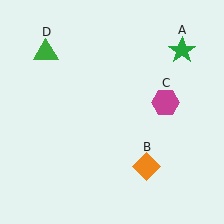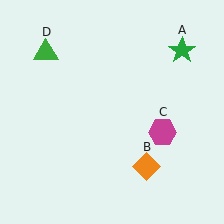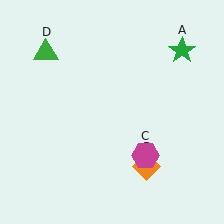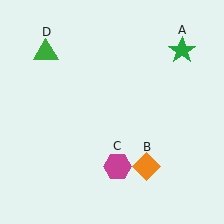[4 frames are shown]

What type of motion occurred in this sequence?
The magenta hexagon (object C) rotated clockwise around the center of the scene.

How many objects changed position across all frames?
1 object changed position: magenta hexagon (object C).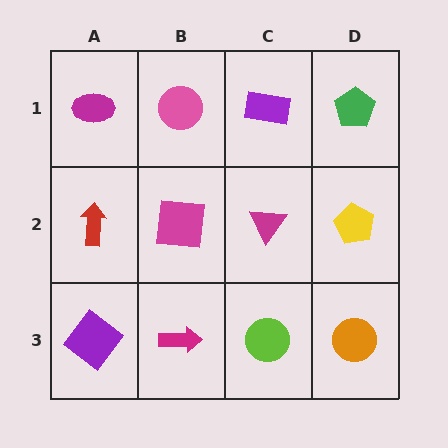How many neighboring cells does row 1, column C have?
3.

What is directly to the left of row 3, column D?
A lime circle.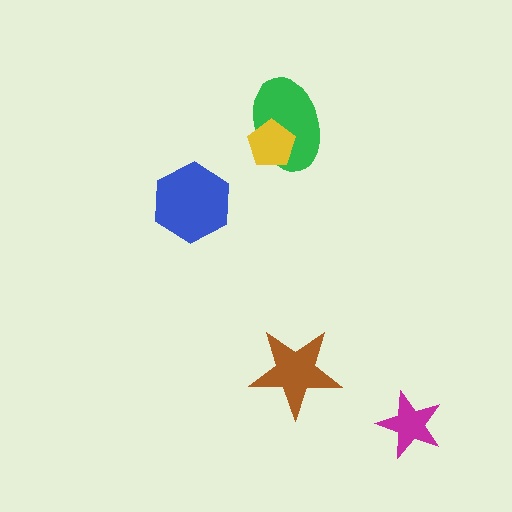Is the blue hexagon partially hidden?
No, no other shape covers it.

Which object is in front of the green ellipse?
The yellow pentagon is in front of the green ellipse.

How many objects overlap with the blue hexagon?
0 objects overlap with the blue hexagon.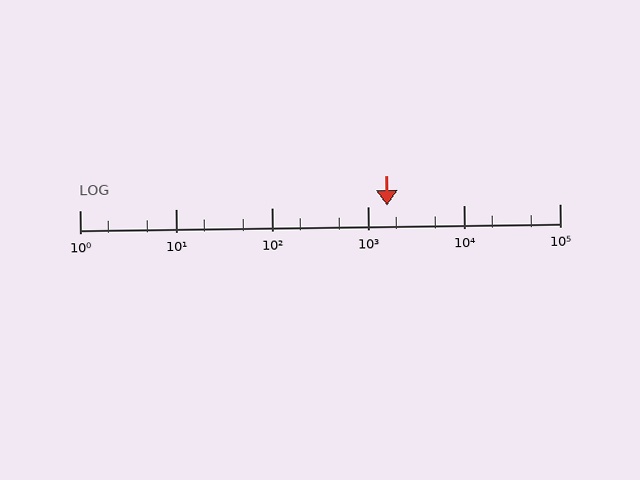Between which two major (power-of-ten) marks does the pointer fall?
The pointer is between 1000 and 10000.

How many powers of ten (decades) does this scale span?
The scale spans 5 decades, from 1 to 100000.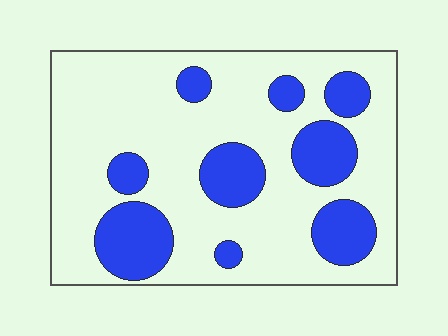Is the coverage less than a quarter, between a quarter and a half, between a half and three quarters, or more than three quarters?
Between a quarter and a half.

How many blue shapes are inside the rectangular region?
9.